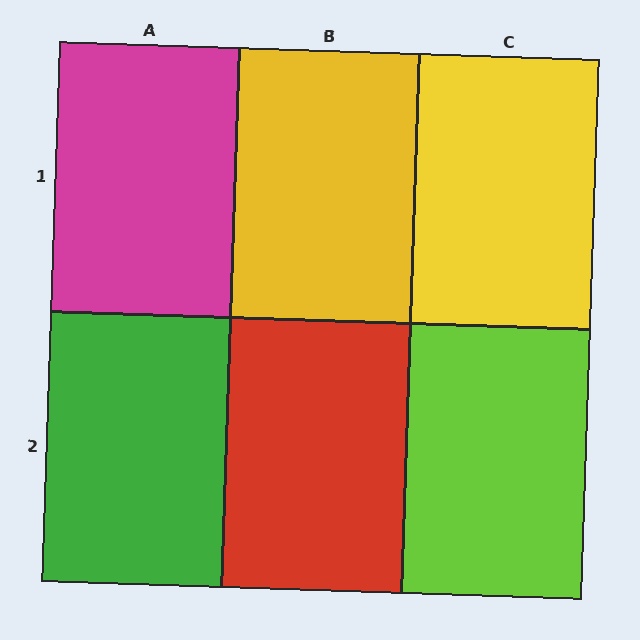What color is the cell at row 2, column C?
Lime.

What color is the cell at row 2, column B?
Red.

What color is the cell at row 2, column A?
Green.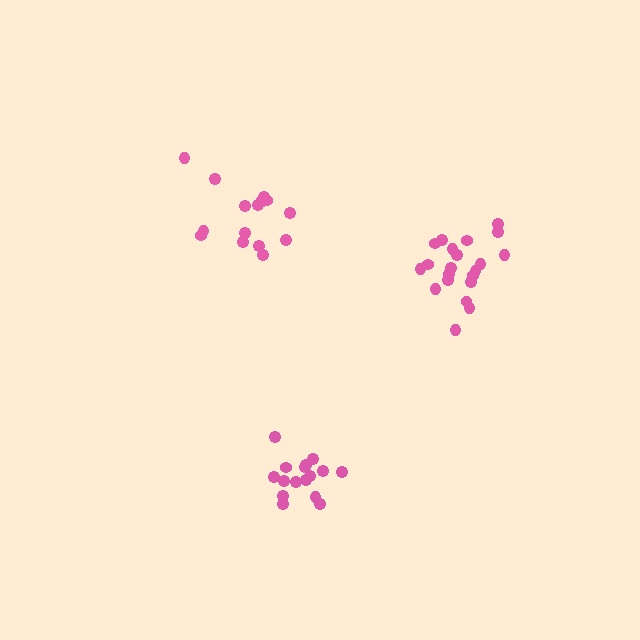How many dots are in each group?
Group 1: 21 dots, Group 2: 17 dots, Group 3: 15 dots (53 total).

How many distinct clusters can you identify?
There are 3 distinct clusters.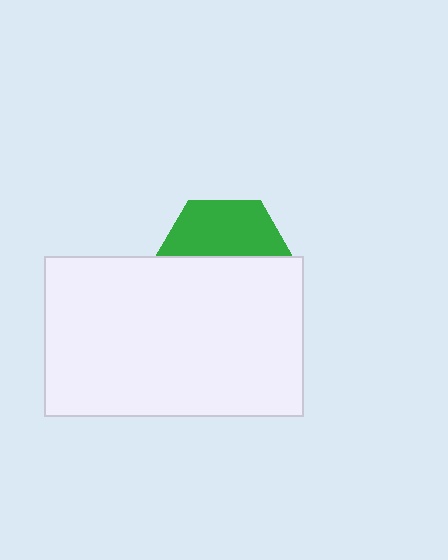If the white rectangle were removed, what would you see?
You would see the complete green hexagon.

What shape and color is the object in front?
The object in front is a white rectangle.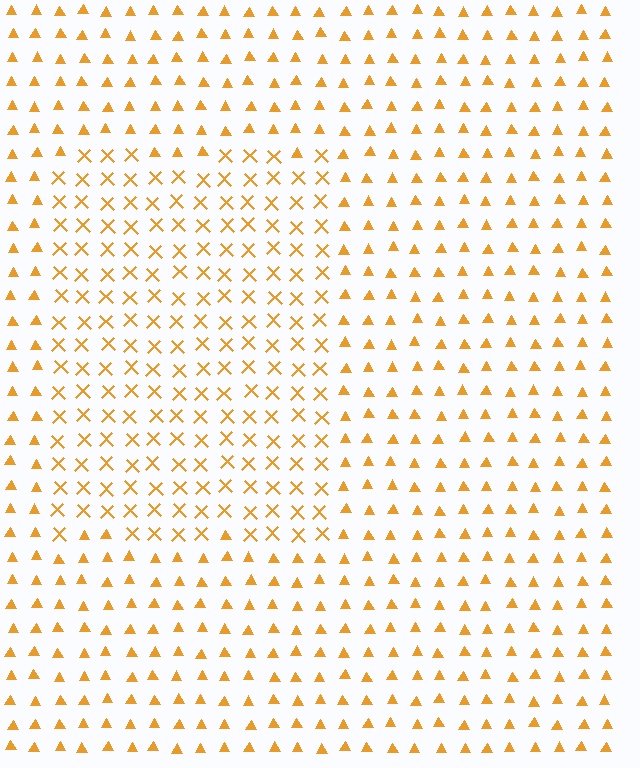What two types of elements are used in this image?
The image uses X marks inside the rectangle region and triangles outside it.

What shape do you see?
I see a rectangle.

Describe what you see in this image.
The image is filled with small orange elements arranged in a uniform grid. A rectangle-shaped region contains X marks, while the surrounding area contains triangles. The boundary is defined purely by the change in element shape.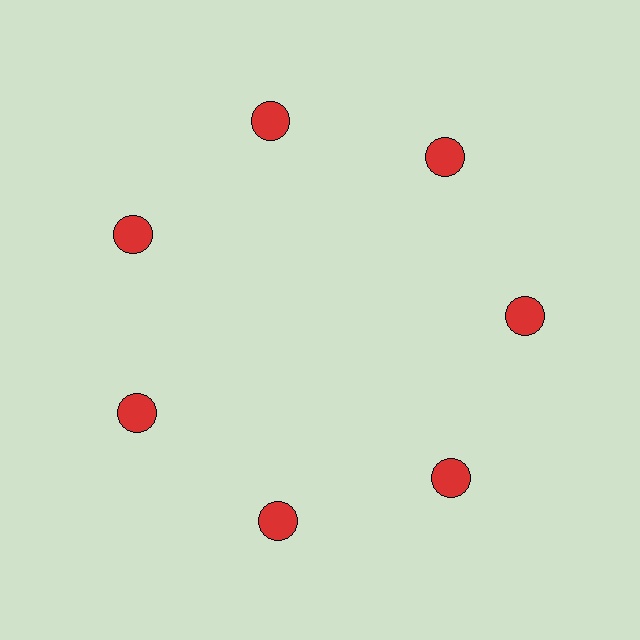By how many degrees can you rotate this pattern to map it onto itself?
The pattern maps onto itself every 51 degrees of rotation.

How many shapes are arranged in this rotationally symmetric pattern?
There are 7 shapes, arranged in 7 groups of 1.